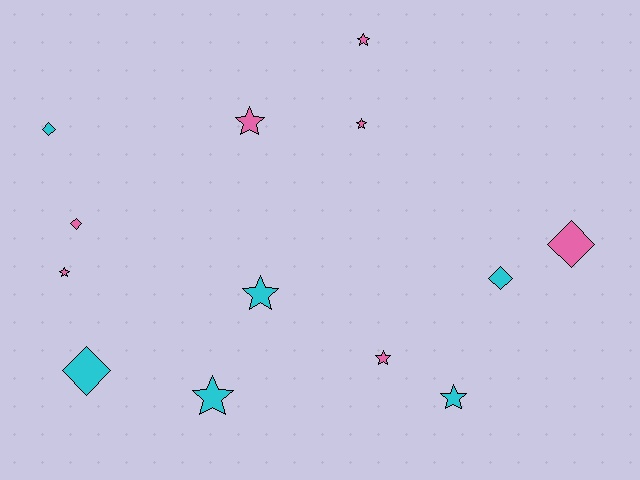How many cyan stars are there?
There are 3 cyan stars.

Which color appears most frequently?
Pink, with 7 objects.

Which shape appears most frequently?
Star, with 8 objects.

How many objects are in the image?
There are 13 objects.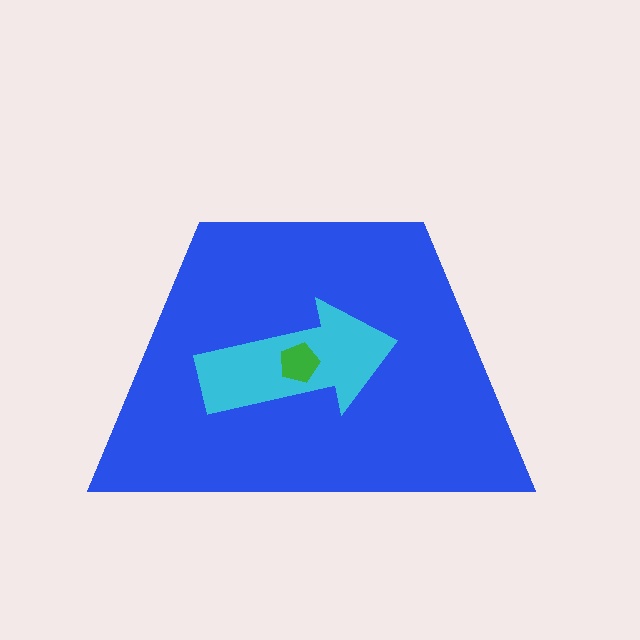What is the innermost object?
The green pentagon.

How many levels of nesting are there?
3.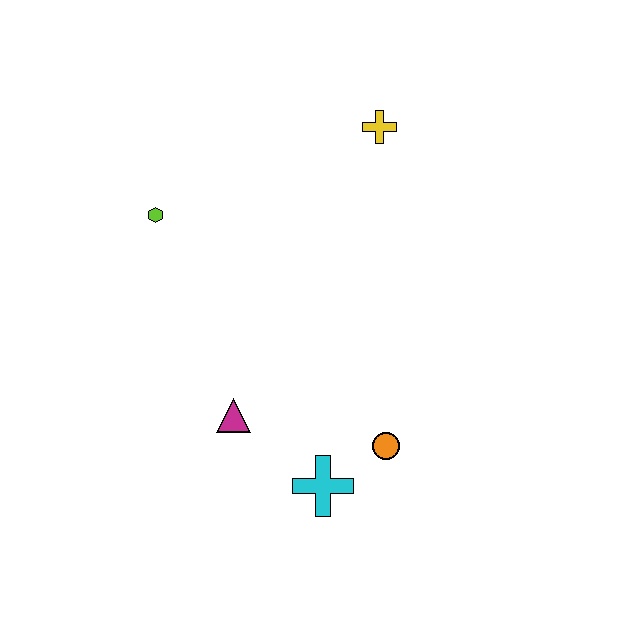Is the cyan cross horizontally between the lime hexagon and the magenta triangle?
No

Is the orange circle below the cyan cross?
No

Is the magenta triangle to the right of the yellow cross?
No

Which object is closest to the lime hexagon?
The magenta triangle is closest to the lime hexagon.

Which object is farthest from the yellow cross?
The cyan cross is farthest from the yellow cross.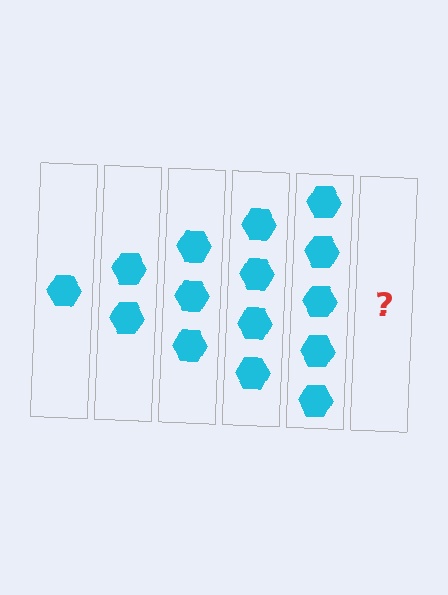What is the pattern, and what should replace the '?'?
The pattern is that each step adds one more hexagon. The '?' should be 6 hexagons.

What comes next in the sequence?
The next element should be 6 hexagons.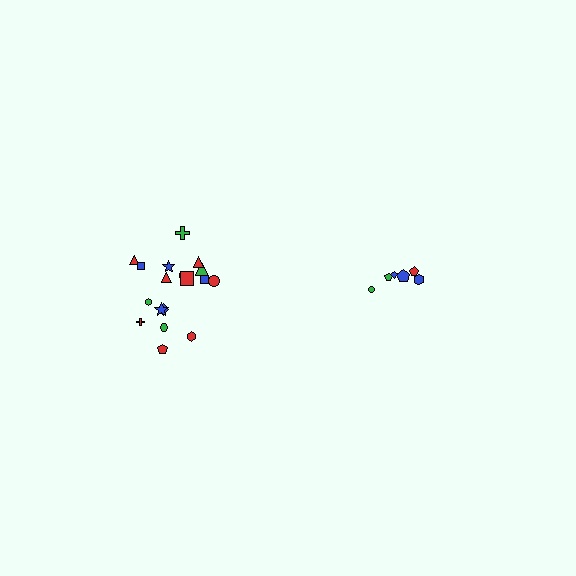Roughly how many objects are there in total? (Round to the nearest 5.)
Roughly 25 objects in total.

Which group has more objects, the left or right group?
The left group.